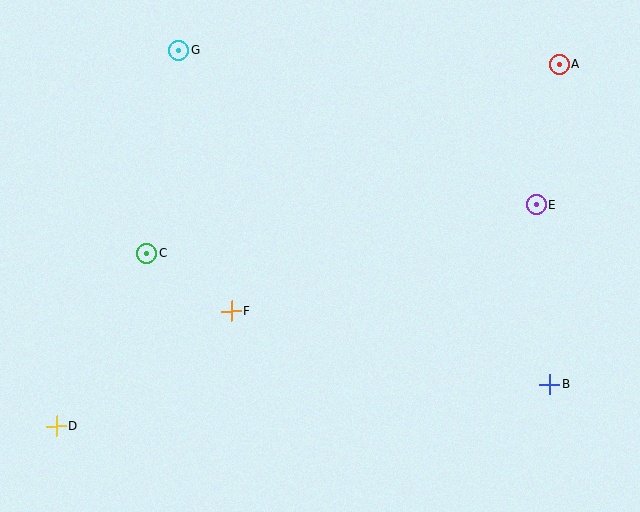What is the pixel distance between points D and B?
The distance between D and B is 495 pixels.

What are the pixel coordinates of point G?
Point G is at (178, 50).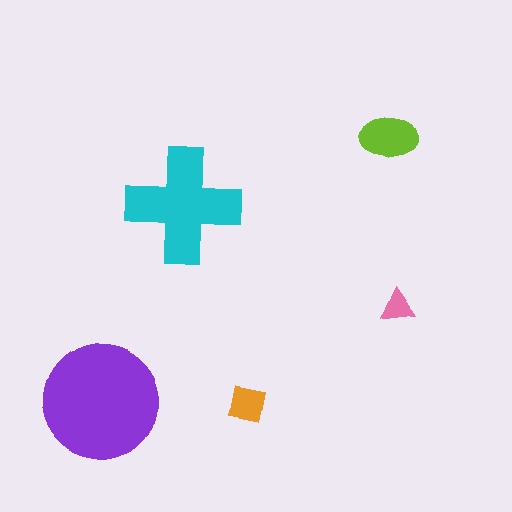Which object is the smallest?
The pink triangle.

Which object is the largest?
The purple circle.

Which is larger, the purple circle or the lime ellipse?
The purple circle.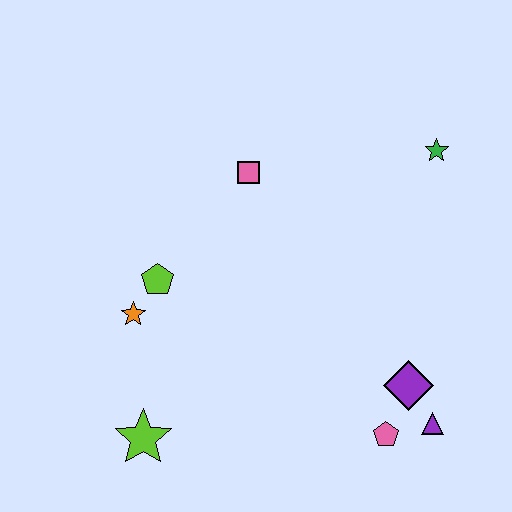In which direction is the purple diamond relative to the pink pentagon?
The purple diamond is above the pink pentagon.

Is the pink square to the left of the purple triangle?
Yes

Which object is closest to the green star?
The pink square is closest to the green star.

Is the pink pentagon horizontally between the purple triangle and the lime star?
Yes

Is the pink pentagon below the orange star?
Yes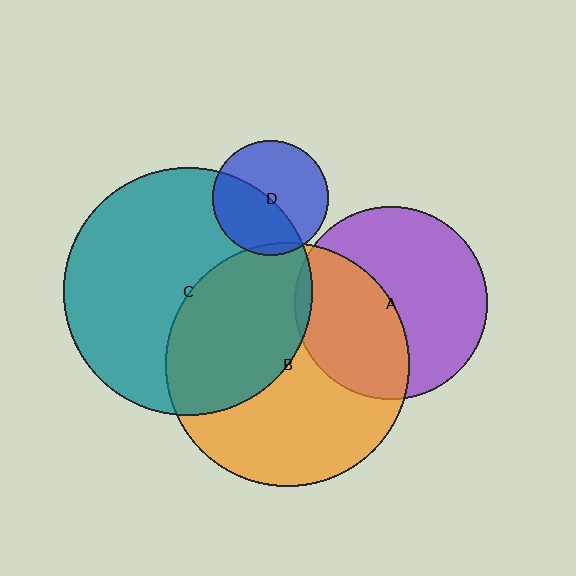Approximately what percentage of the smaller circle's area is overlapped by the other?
Approximately 40%.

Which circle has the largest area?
Circle C (teal).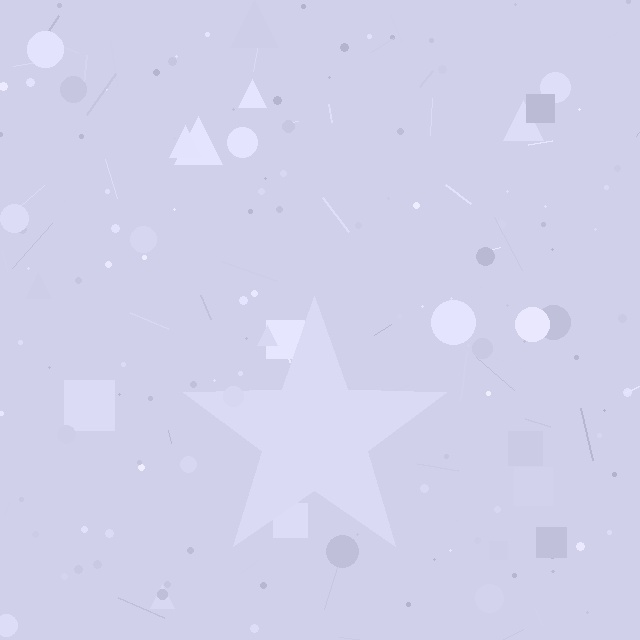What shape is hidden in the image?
A star is hidden in the image.